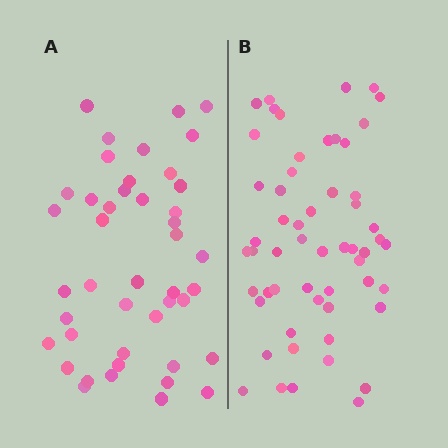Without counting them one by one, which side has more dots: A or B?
Region B (the right region) has more dots.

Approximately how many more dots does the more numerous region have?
Region B has roughly 12 or so more dots than region A.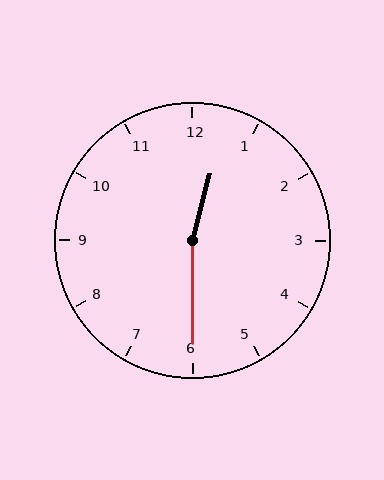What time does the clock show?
12:30.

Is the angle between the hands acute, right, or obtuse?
It is obtuse.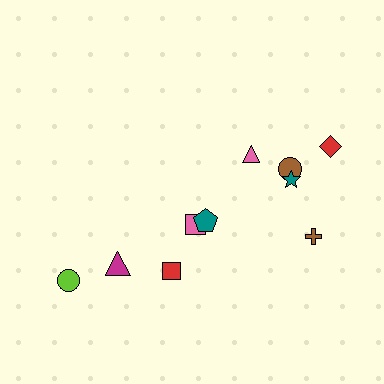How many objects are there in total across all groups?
There are 10 objects.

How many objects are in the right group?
There are 6 objects.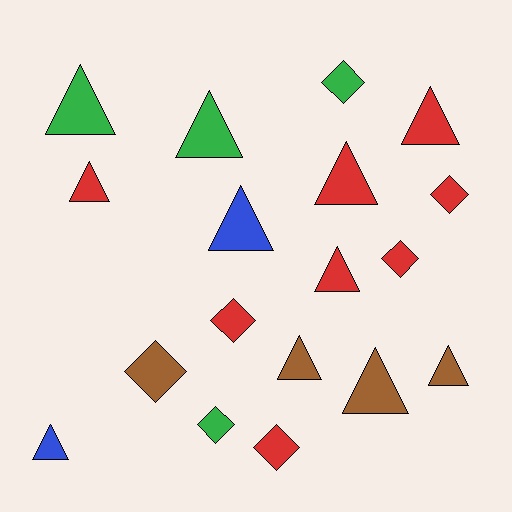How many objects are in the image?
There are 18 objects.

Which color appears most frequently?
Red, with 8 objects.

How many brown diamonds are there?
There is 1 brown diamond.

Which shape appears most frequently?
Triangle, with 11 objects.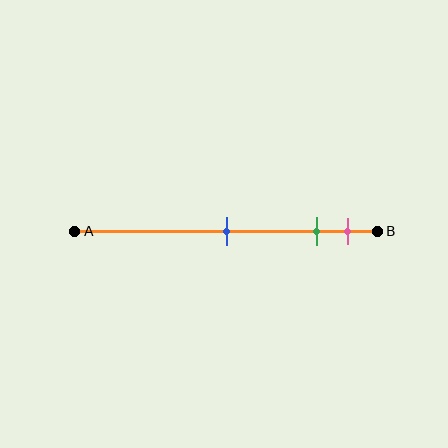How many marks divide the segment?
There are 3 marks dividing the segment.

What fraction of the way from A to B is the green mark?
The green mark is approximately 80% (0.8) of the way from A to B.